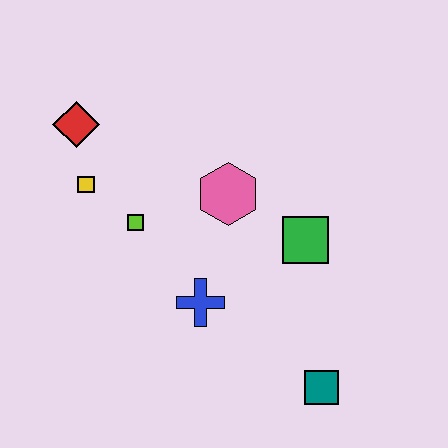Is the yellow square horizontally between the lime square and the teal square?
No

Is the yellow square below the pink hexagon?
No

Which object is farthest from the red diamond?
The teal square is farthest from the red diamond.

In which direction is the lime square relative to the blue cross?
The lime square is above the blue cross.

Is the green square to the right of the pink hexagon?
Yes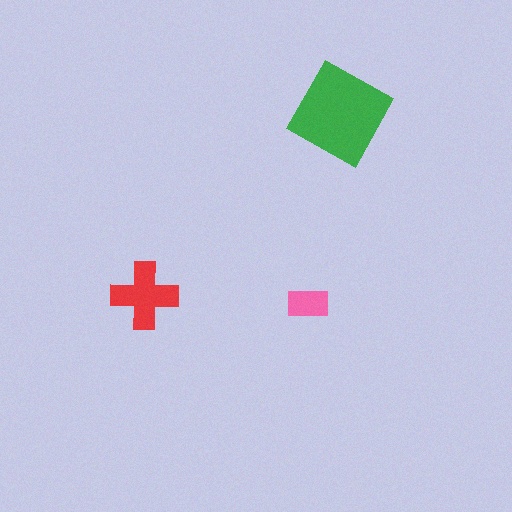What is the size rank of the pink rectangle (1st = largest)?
3rd.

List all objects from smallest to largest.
The pink rectangle, the red cross, the green square.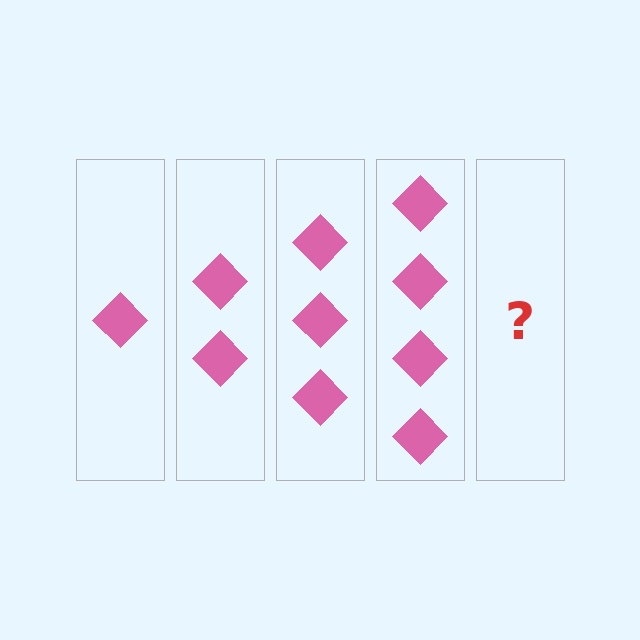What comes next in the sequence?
The next element should be 5 diamonds.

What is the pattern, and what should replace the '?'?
The pattern is that each step adds one more diamond. The '?' should be 5 diamonds.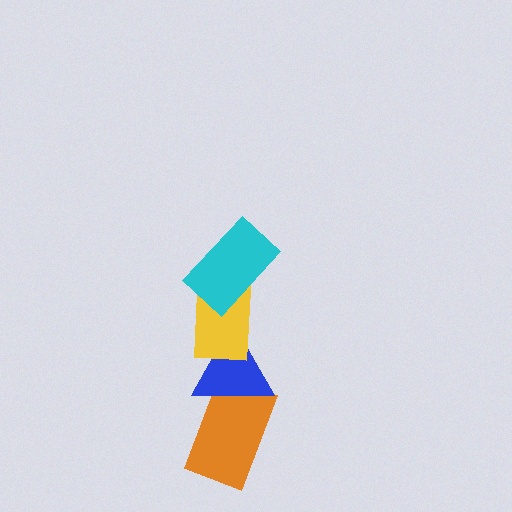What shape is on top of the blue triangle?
The yellow rectangle is on top of the blue triangle.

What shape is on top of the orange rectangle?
The blue triangle is on top of the orange rectangle.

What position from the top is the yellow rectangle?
The yellow rectangle is 2nd from the top.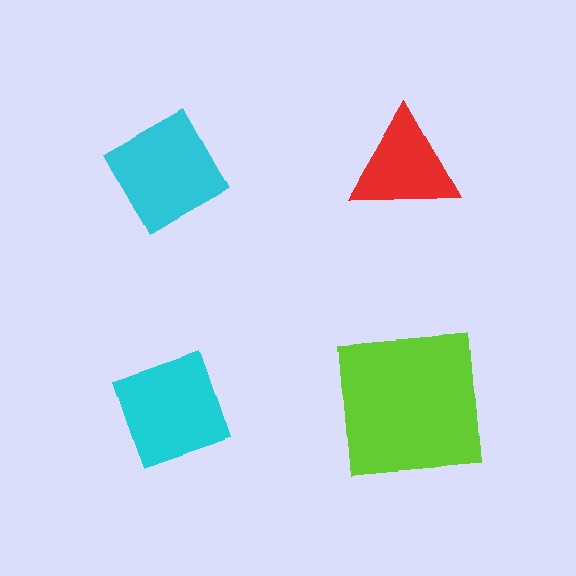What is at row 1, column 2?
A red triangle.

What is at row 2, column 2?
A lime square.